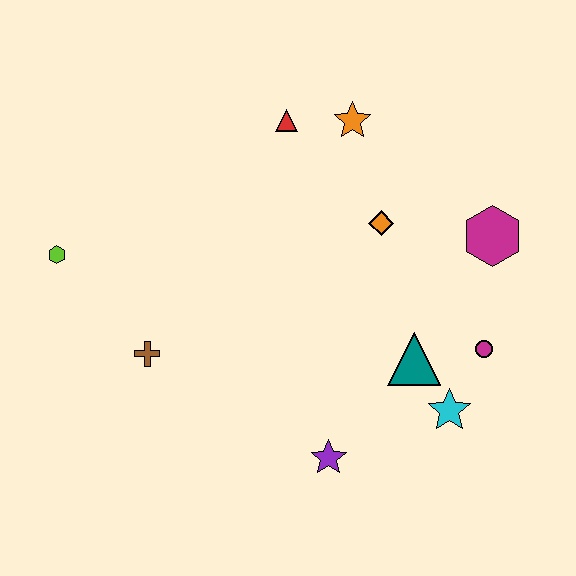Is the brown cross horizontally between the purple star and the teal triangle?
No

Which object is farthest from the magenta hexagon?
The lime hexagon is farthest from the magenta hexagon.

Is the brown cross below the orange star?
Yes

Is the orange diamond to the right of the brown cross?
Yes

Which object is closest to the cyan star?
The teal triangle is closest to the cyan star.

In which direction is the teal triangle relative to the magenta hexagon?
The teal triangle is below the magenta hexagon.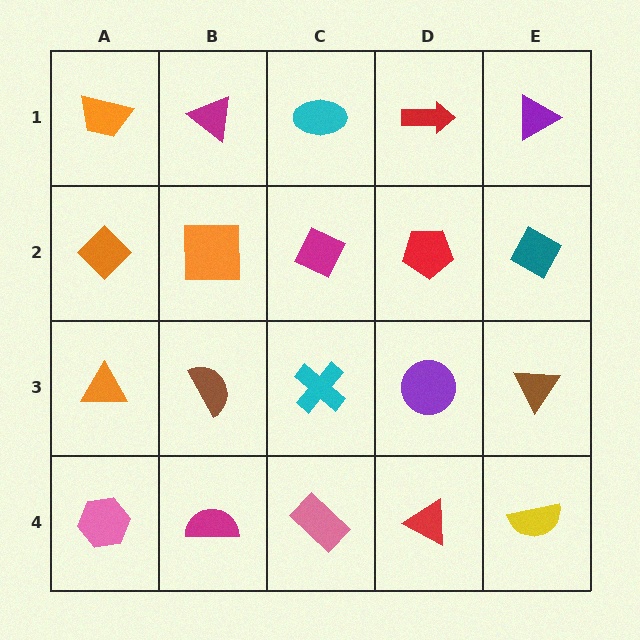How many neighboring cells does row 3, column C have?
4.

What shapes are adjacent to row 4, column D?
A purple circle (row 3, column D), a pink rectangle (row 4, column C), a yellow semicircle (row 4, column E).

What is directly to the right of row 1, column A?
A magenta triangle.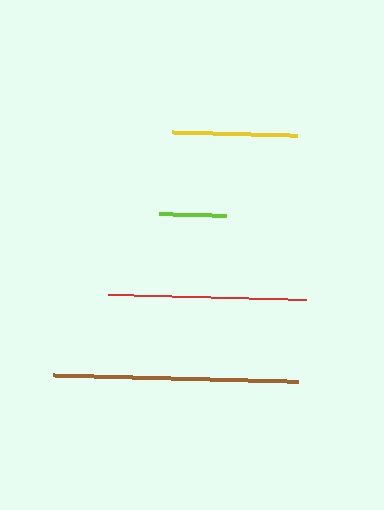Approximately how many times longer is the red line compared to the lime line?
The red line is approximately 2.9 times the length of the lime line.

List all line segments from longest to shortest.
From longest to shortest: brown, red, yellow, lime.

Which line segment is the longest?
The brown line is the longest at approximately 245 pixels.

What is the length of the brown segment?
The brown segment is approximately 245 pixels long.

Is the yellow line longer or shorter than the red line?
The red line is longer than the yellow line.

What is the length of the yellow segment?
The yellow segment is approximately 125 pixels long.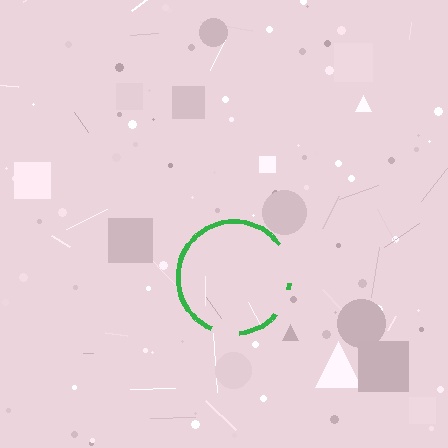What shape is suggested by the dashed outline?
The dashed outline suggests a circle.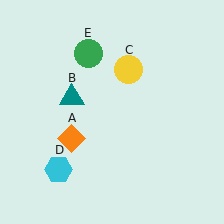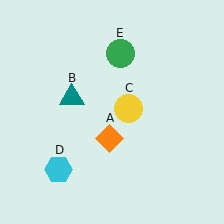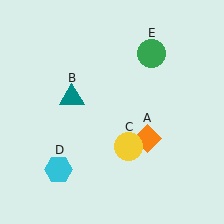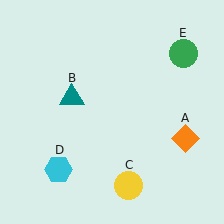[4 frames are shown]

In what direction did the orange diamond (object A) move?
The orange diamond (object A) moved right.